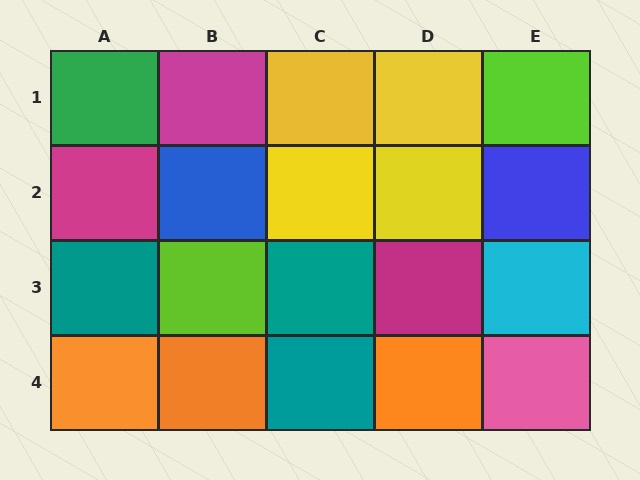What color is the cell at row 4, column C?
Teal.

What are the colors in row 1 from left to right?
Green, magenta, yellow, yellow, lime.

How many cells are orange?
3 cells are orange.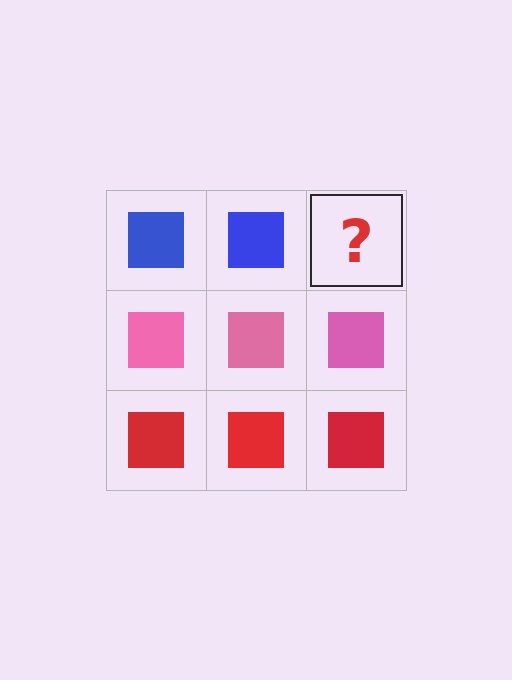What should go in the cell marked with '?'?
The missing cell should contain a blue square.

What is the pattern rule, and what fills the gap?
The rule is that each row has a consistent color. The gap should be filled with a blue square.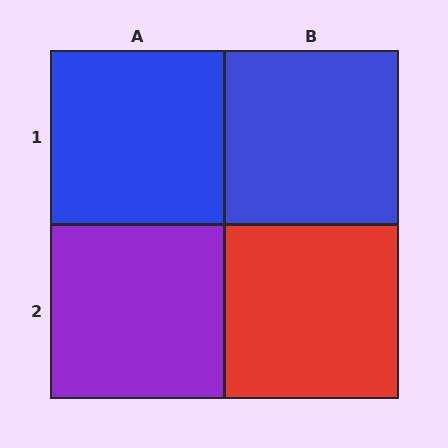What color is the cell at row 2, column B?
Red.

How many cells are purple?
1 cell is purple.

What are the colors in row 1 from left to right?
Blue, blue.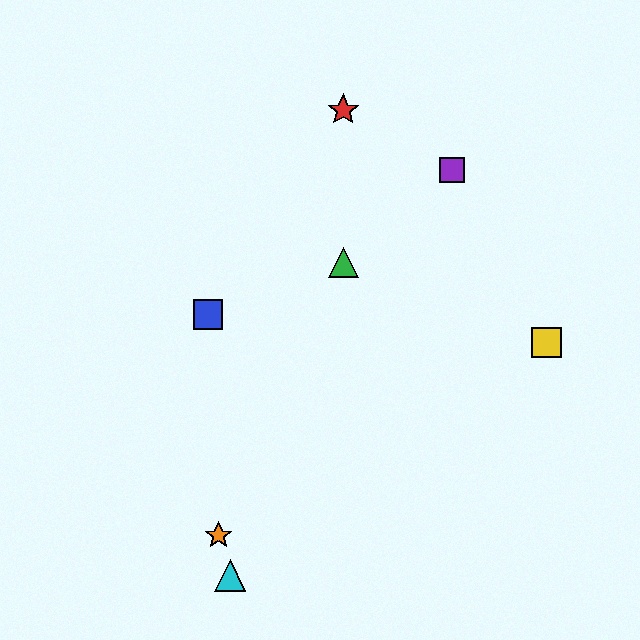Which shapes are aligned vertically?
The red star, the green triangle are aligned vertically.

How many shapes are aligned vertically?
2 shapes (the red star, the green triangle) are aligned vertically.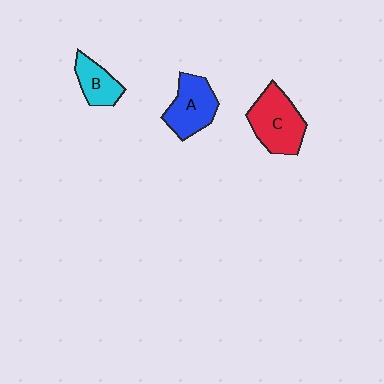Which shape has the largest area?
Shape C (red).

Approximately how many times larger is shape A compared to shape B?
Approximately 1.5 times.